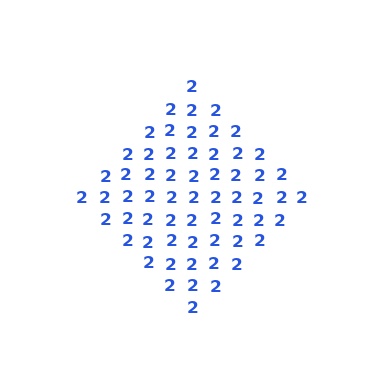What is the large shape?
The large shape is a diamond.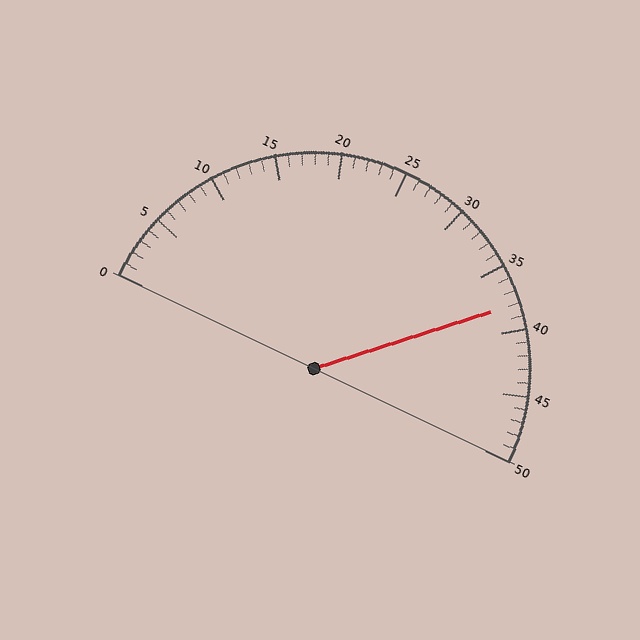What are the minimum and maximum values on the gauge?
The gauge ranges from 0 to 50.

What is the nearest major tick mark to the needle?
The nearest major tick mark is 40.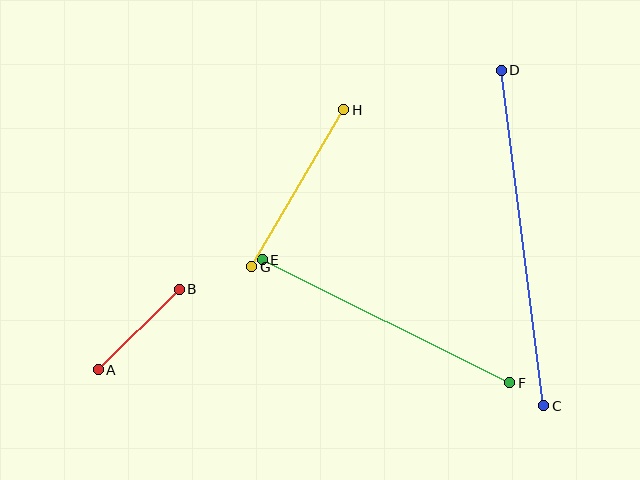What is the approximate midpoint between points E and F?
The midpoint is at approximately (386, 321) pixels.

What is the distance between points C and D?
The distance is approximately 338 pixels.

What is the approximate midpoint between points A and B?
The midpoint is at approximately (139, 330) pixels.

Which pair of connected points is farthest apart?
Points C and D are farthest apart.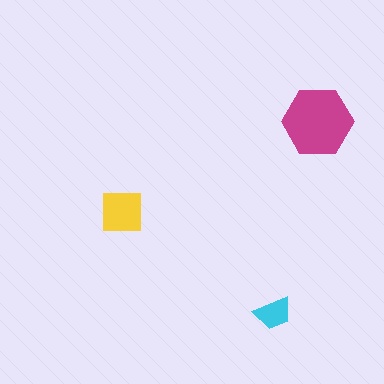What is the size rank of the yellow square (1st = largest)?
2nd.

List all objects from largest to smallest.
The magenta hexagon, the yellow square, the cyan trapezoid.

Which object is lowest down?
The cyan trapezoid is bottommost.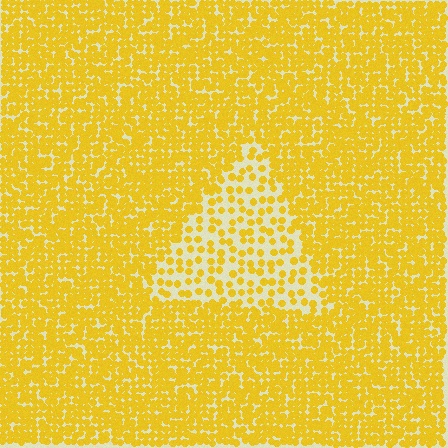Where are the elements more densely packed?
The elements are more densely packed outside the triangle boundary.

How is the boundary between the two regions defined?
The boundary is defined by a change in element density (approximately 2.5x ratio). All elements are the same color, size, and shape.